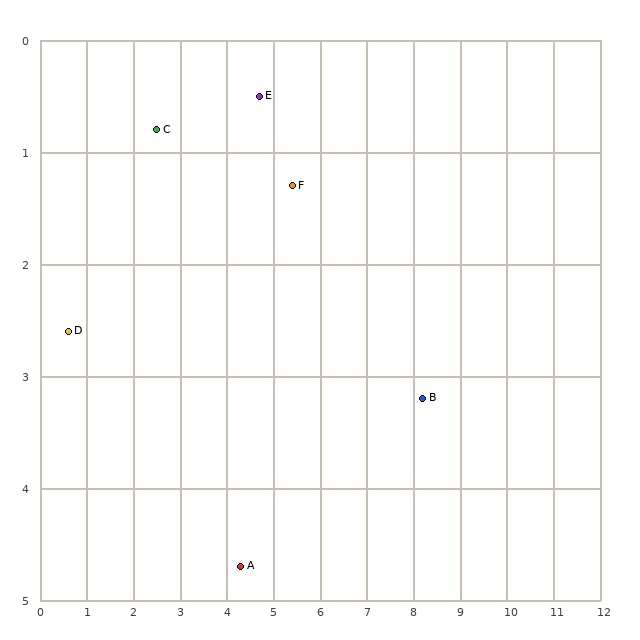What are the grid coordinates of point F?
Point F is at approximately (5.4, 1.3).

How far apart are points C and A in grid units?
Points C and A are about 4.3 grid units apart.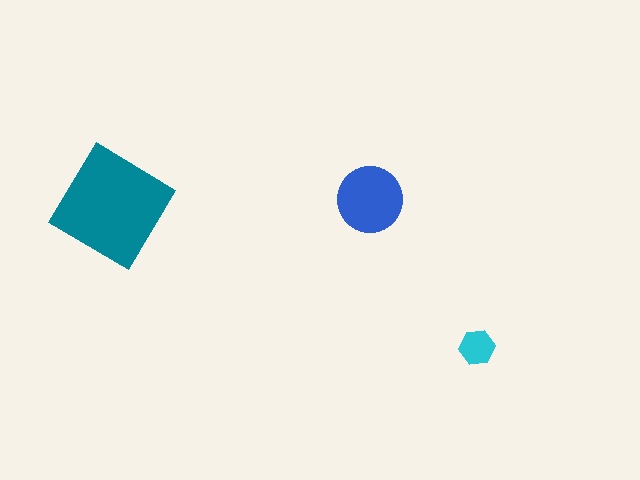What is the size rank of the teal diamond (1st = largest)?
1st.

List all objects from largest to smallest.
The teal diamond, the blue circle, the cyan hexagon.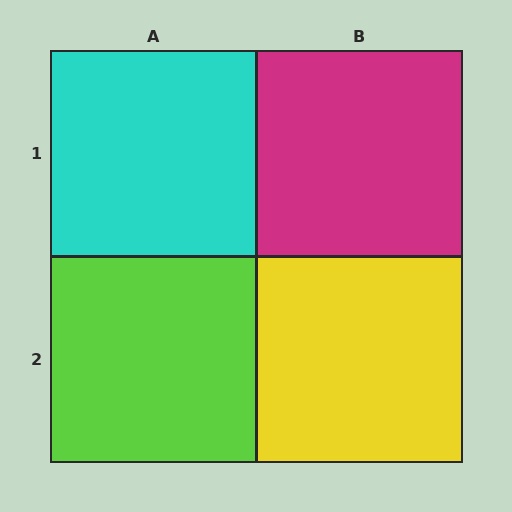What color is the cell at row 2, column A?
Lime.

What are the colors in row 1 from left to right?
Cyan, magenta.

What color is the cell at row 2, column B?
Yellow.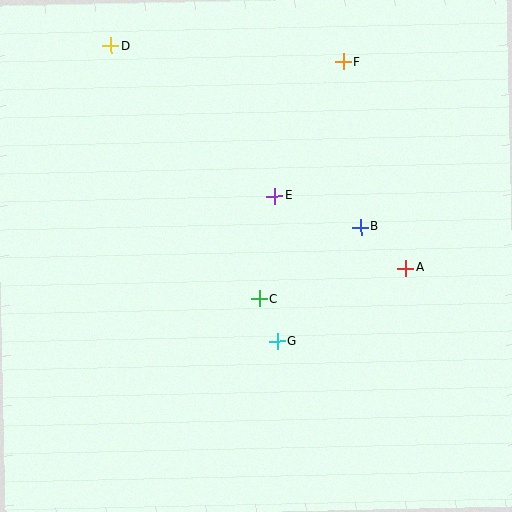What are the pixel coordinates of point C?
Point C is at (259, 299).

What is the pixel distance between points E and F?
The distance between E and F is 150 pixels.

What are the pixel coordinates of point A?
Point A is at (406, 268).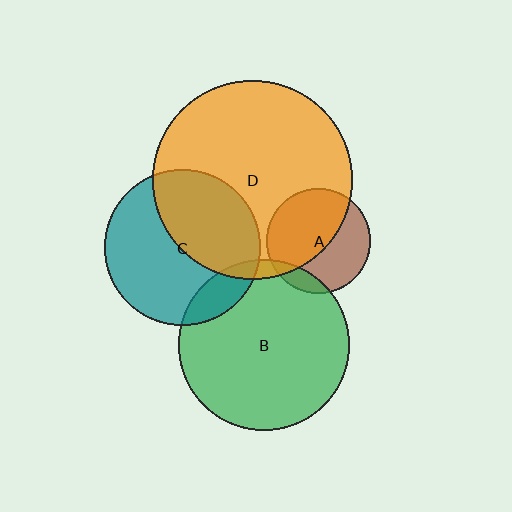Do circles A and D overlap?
Yes.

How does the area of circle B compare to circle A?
Approximately 2.7 times.